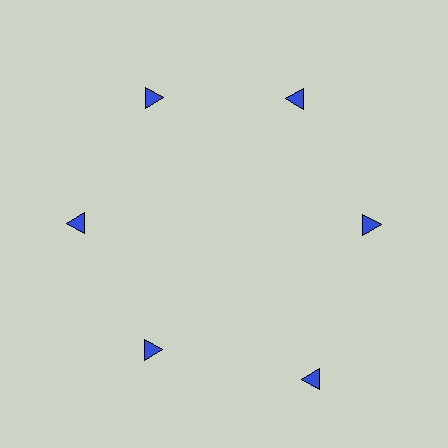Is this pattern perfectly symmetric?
No. The 6 blue triangles are arranged in a ring, but one element near the 5 o'clock position is pushed outward from the center, breaking the 6-fold rotational symmetry.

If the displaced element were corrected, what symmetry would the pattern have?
It would have 6-fold rotational symmetry — the pattern would map onto itself every 60 degrees.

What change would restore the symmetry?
The symmetry would be restored by moving it inward, back onto the ring so that all 6 triangles sit at equal angles and equal distance from the center.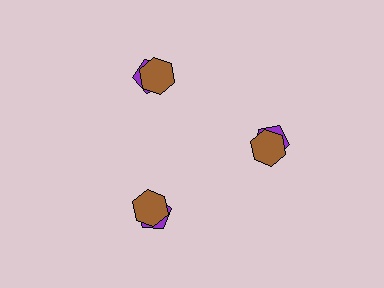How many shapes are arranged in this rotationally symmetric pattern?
There are 6 shapes, arranged in 3 groups of 2.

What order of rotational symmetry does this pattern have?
This pattern has 3-fold rotational symmetry.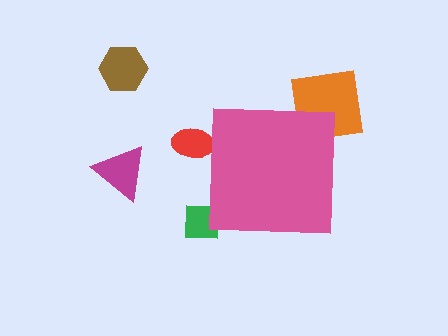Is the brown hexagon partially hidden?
No, the brown hexagon is fully visible.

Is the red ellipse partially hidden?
Yes, the red ellipse is partially hidden behind the pink square.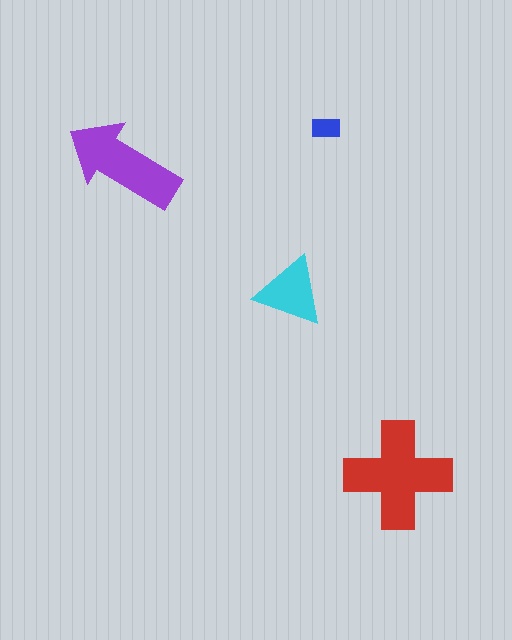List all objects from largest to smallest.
The red cross, the purple arrow, the cyan triangle, the blue rectangle.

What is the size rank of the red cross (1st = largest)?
1st.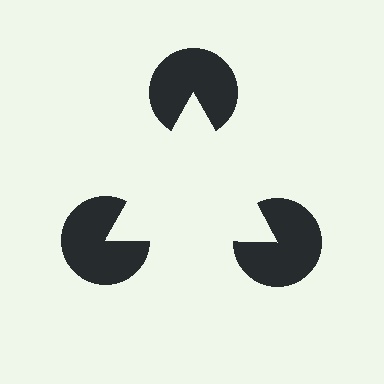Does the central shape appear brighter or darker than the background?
It typically appears slightly brighter than the background, even though no actual brightness change is drawn.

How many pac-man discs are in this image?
There are 3 — one at each vertex of the illusory triangle.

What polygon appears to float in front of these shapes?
An illusory triangle — its edges are inferred from the aligned wedge cuts in the pac-man discs, not physically drawn.